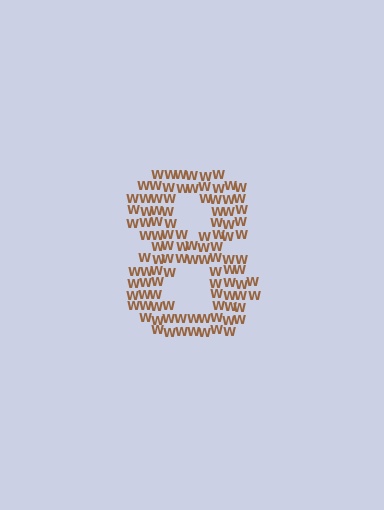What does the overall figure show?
The overall figure shows the digit 8.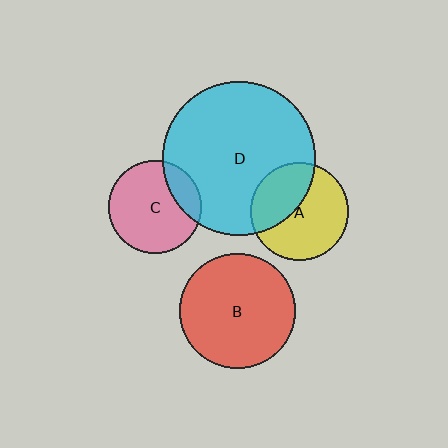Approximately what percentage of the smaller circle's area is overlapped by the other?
Approximately 20%.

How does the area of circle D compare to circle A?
Approximately 2.4 times.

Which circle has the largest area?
Circle D (cyan).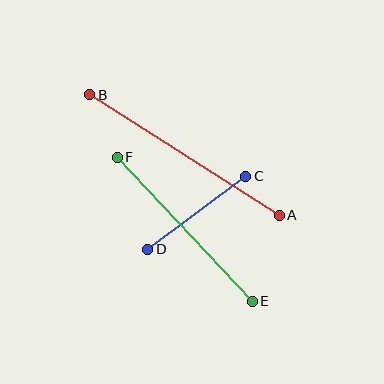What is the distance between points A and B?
The distance is approximately 224 pixels.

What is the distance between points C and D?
The distance is approximately 122 pixels.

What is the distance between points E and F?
The distance is approximately 197 pixels.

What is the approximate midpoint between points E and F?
The midpoint is at approximately (185, 229) pixels.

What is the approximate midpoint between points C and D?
The midpoint is at approximately (197, 213) pixels.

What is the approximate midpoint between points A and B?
The midpoint is at approximately (184, 155) pixels.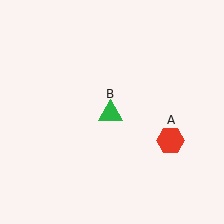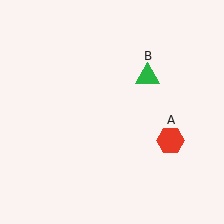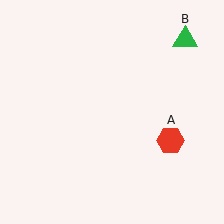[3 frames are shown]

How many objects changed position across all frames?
1 object changed position: green triangle (object B).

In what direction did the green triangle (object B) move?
The green triangle (object B) moved up and to the right.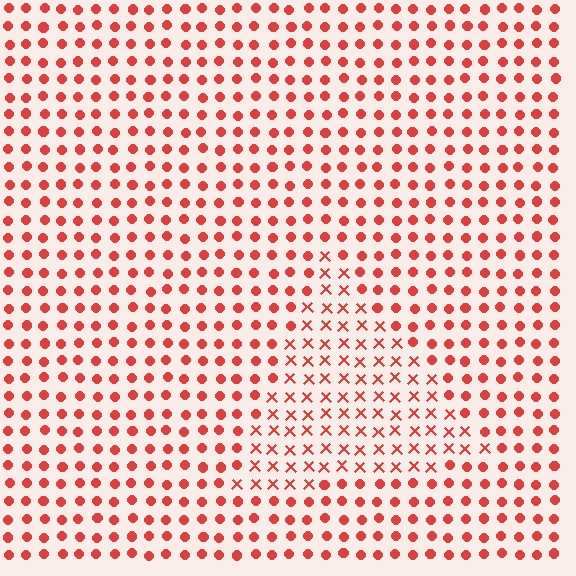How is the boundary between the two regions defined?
The boundary is defined by a change in element shape: X marks inside vs. circles outside. All elements share the same color and spacing.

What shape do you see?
I see a triangle.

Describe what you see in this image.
The image is filled with small red elements arranged in a uniform grid. A triangle-shaped region contains X marks, while the surrounding area contains circles. The boundary is defined purely by the change in element shape.